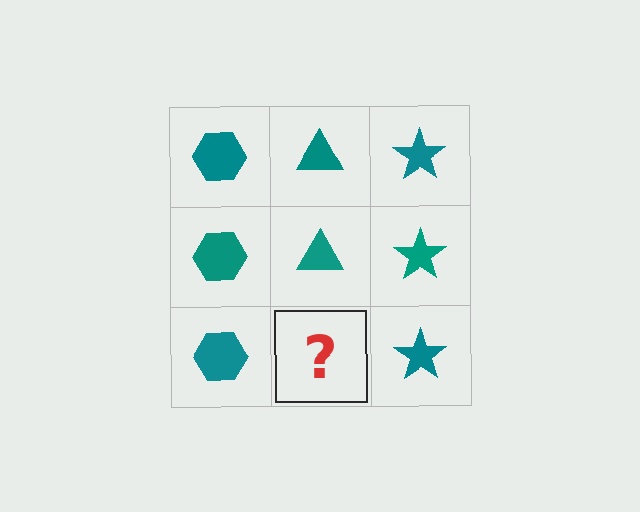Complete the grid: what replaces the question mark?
The question mark should be replaced with a teal triangle.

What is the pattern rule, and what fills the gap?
The rule is that each column has a consistent shape. The gap should be filled with a teal triangle.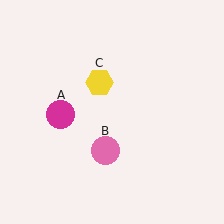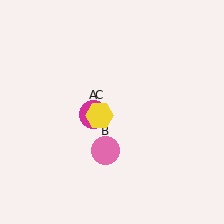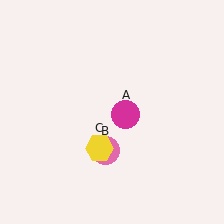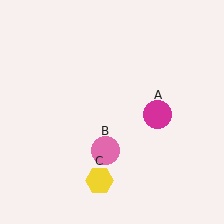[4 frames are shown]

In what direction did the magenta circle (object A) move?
The magenta circle (object A) moved right.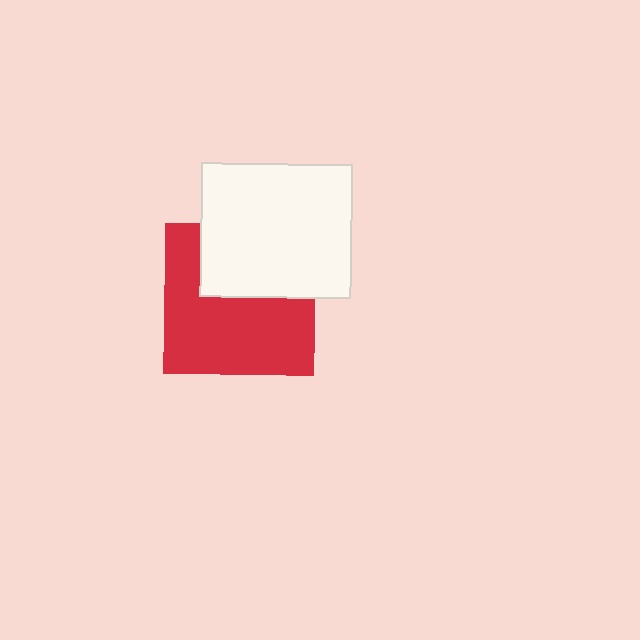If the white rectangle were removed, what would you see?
You would see the complete red square.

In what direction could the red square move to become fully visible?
The red square could move down. That would shift it out from behind the white rectangle entirely.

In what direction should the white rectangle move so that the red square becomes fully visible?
The white rectangle should move up. That is the shortest direction to clear the overlap and leave the red square fully visible.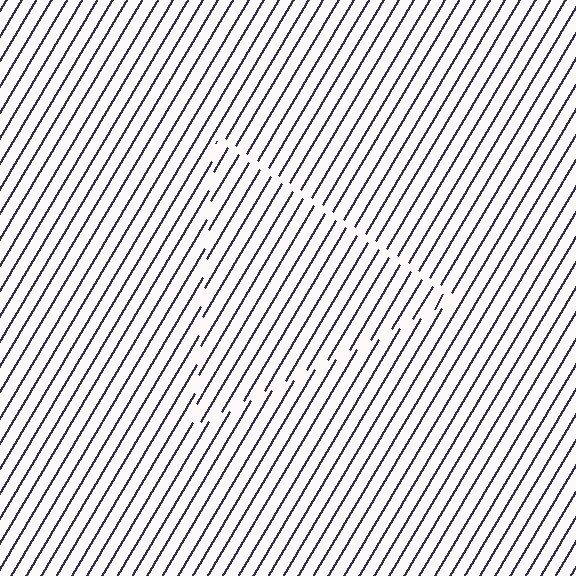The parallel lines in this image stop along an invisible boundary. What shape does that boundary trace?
An illusory triangle. The interior of the shape contains the same grating, shifted by half a period — the contour is defined by the phase discontinuity where line-ends from the inner and outer gratings abut.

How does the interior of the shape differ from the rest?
The interior of the shape contains the same grating, shifted by half a period — the contour is defined by the phase discontinuity where line-ends from the inner and outer gratings abut.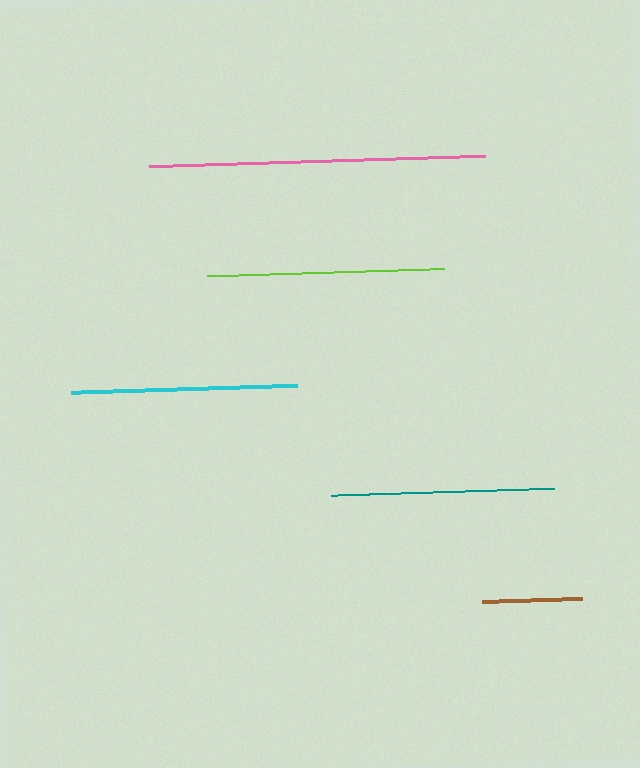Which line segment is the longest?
The pink line is the longest at approximately 335 pixels.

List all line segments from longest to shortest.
From longest to shortest: pink, lime, cyan, teal, brown.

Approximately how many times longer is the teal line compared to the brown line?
The teal line is approximately 2.3 times the length of the brown line.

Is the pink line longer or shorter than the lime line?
The pink line is longer than the lime line.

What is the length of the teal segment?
The teal segment is approximately 224 pixels long.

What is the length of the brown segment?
The brown segment is approximately 100 pixels long.